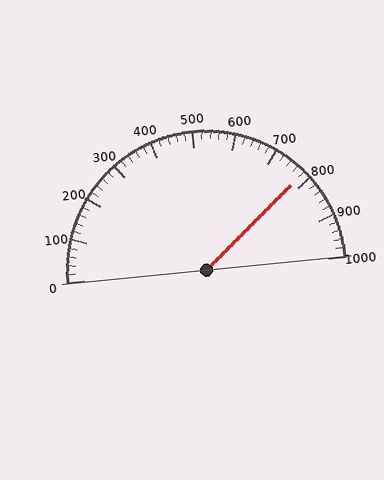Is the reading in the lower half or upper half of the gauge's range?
The reading is in the upper half of the range (0 to 1000).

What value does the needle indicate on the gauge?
The needle indicates approximately 780.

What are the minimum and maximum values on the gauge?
The gauge ranges from 0 to 1000.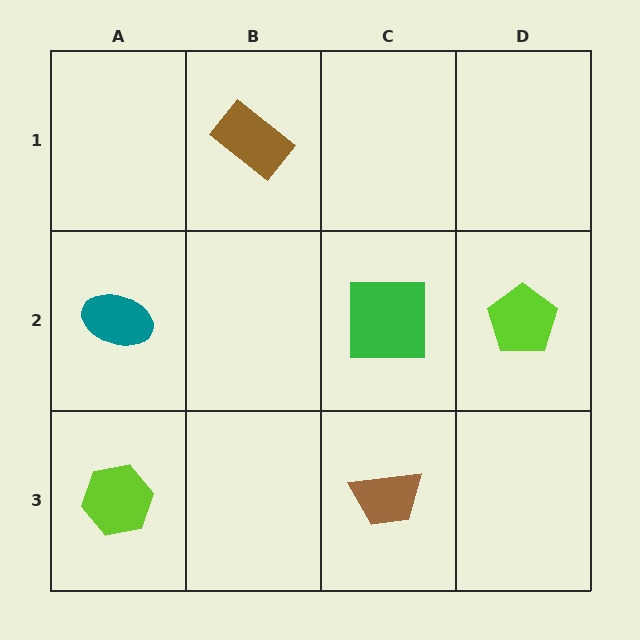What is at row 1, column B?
A brown rectangle.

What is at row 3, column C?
A brown trapezoid.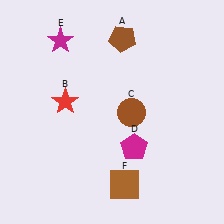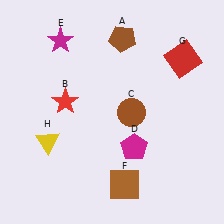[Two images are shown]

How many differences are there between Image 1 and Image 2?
There are 2 differences between the two images.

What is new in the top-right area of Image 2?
A red square (G) was added in the top-right area of Image 2.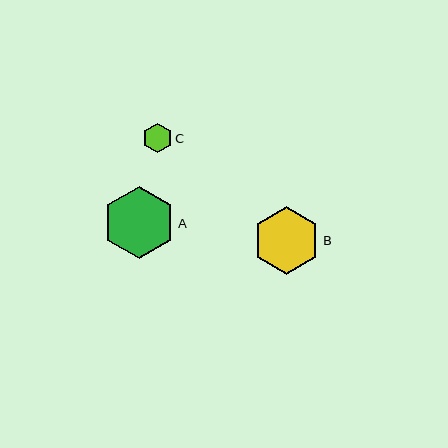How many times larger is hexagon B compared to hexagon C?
Hexagon B is approximately 2.3 times the size of hexagon C.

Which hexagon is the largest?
Hexagon A is the largest with a size of approximately 72 pixels.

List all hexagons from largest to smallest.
From largest to smallest: A, B, C.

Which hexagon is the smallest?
Hexagon C is the smallest with a size of approximately 29 pixels.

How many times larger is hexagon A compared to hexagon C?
Hexagon A is approximately 2.5 times the size of hexagon C.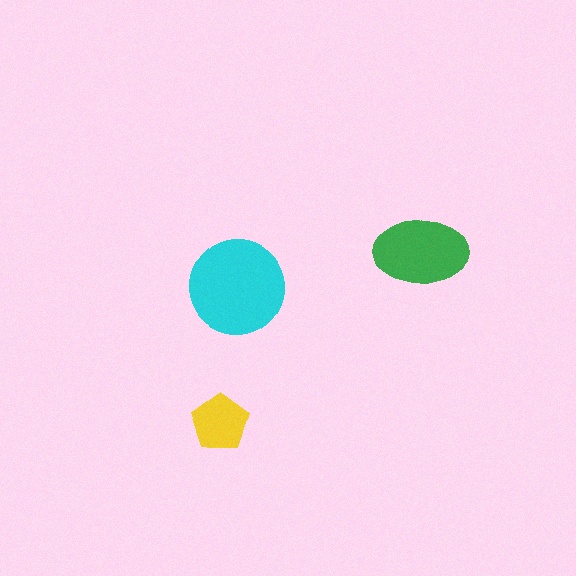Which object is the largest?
The cyan circle.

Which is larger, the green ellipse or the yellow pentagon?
The green ellipse.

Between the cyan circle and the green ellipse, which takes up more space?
The cyan circle.